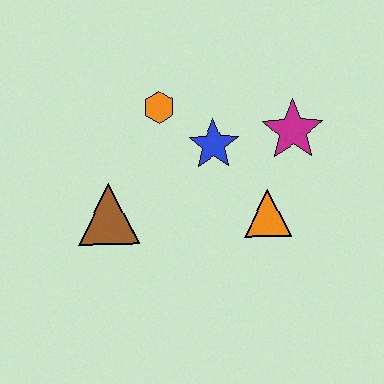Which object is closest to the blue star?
The orange hexagon is closest to the blue star.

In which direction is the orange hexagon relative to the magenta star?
The orange hexagon is to the left of the magenta star.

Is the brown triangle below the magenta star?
Yes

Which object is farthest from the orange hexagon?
The orange triangle is farthest from the orange hexagon.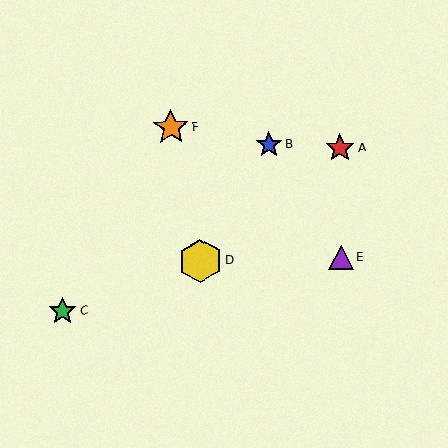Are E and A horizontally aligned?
No, E is at y≈257 and A is at y≈148.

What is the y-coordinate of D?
Object D is at y≈261.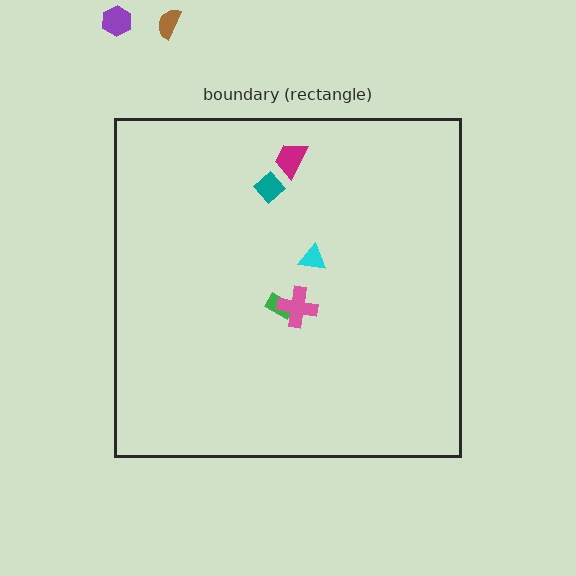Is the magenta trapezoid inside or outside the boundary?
Inside.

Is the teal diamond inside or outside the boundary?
Inside.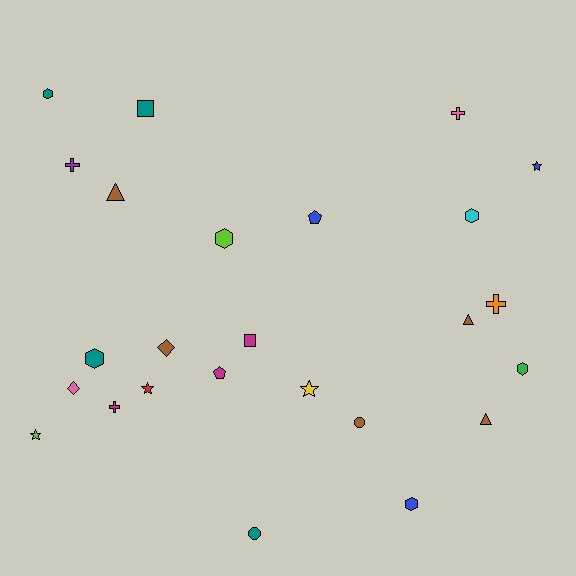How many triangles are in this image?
There are 3 triangles.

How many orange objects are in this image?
There is 1 orange object.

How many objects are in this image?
There are 25 objects.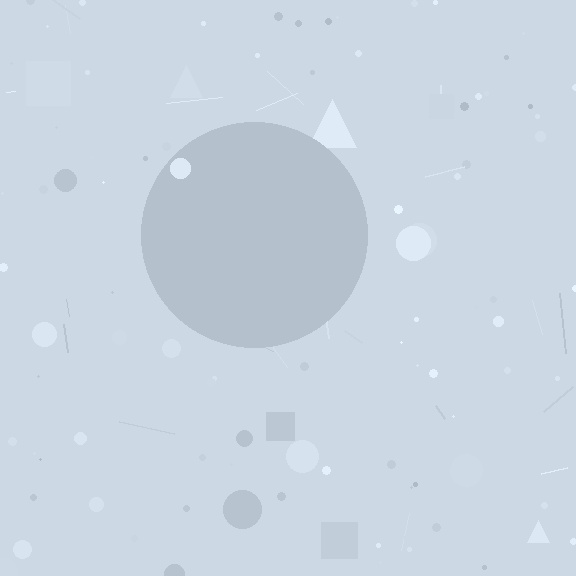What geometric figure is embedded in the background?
A circle is embedded in the background.